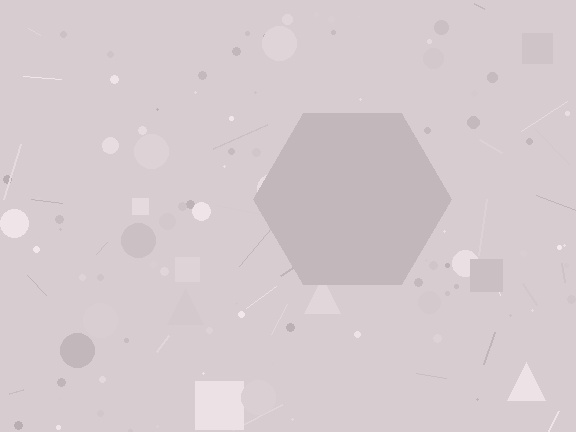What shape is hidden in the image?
A hexagon is hidden in the image.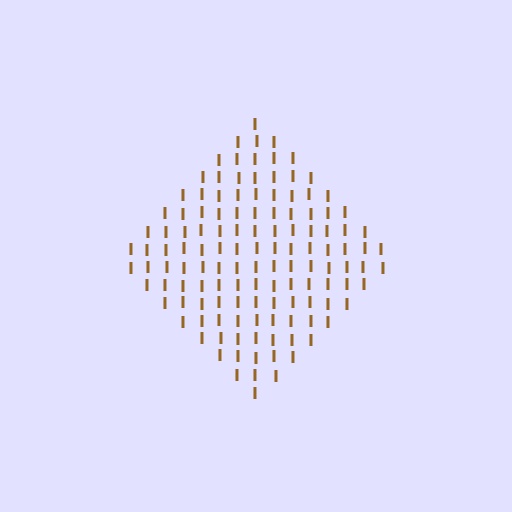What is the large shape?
The large shape is a diamond.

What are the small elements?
The small elements are letter I's.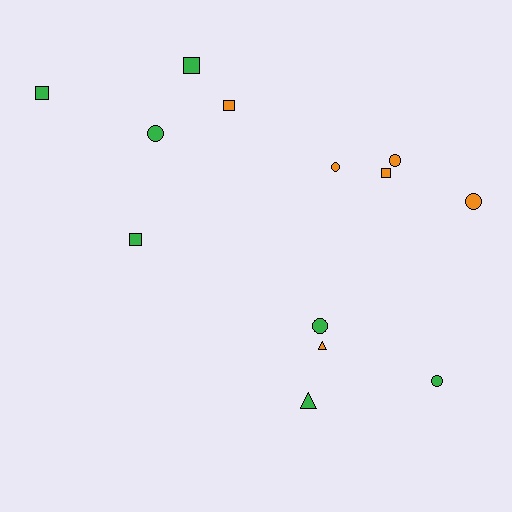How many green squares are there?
There are 3 green squares.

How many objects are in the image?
There are 13 objects.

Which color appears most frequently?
Green, with 7 objects.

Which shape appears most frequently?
Circle, with 6 objects.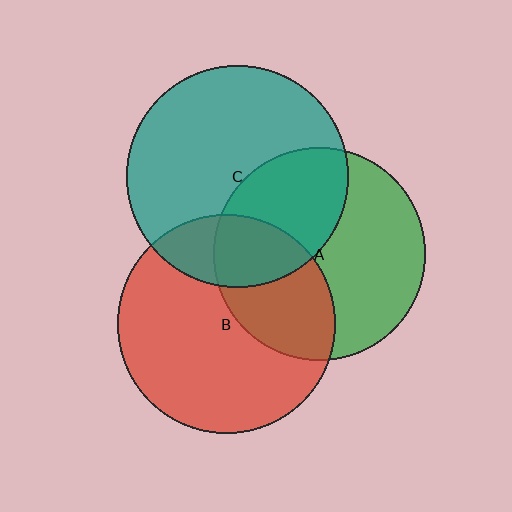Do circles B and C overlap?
Yes.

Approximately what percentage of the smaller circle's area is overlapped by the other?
Approximately 20%.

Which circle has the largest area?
Circle C (teal).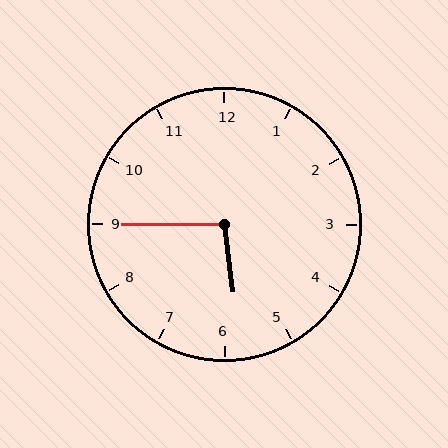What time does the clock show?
5:45.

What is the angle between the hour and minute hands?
Approximately 98 degrees.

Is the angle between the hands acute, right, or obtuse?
It is obtuse.